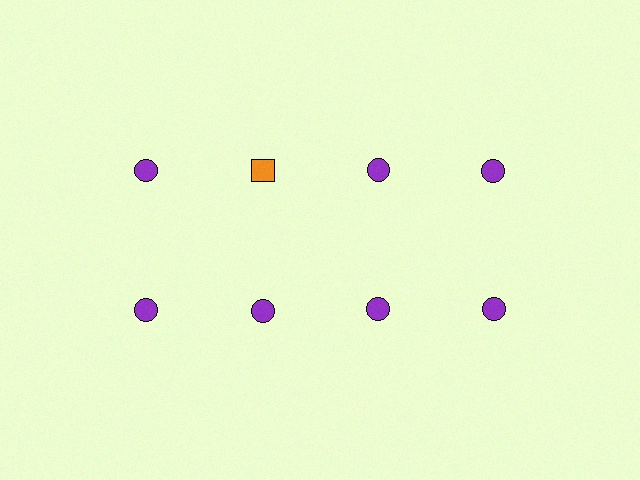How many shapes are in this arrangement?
There are 8 shapes arranged in a grid pattern.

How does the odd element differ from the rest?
It differs in both color (orange instead of purple) and shape (square instead of circle).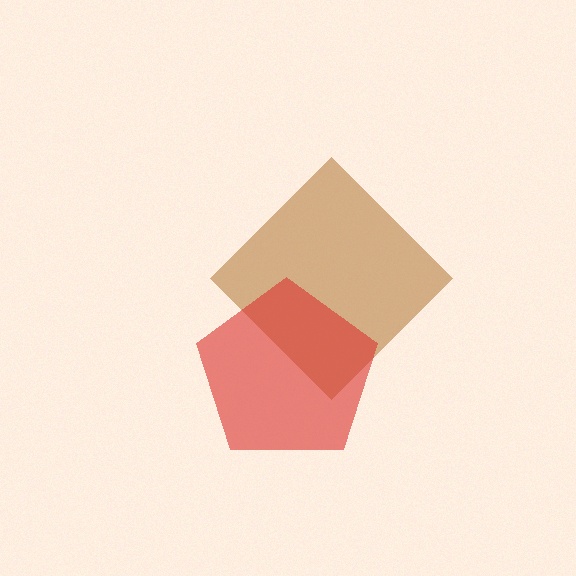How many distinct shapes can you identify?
There are 2 distinct shapes: a brown diamond, a red pentagon.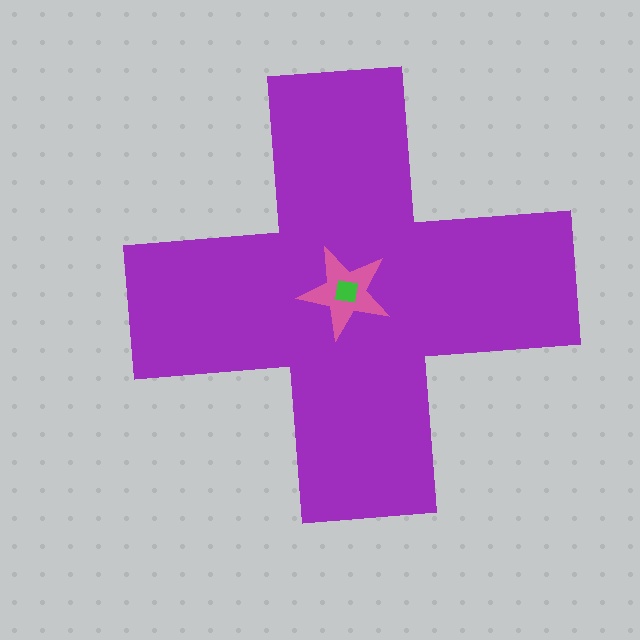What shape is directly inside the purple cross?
The pink star.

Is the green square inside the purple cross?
Yes.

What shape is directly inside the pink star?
The green square.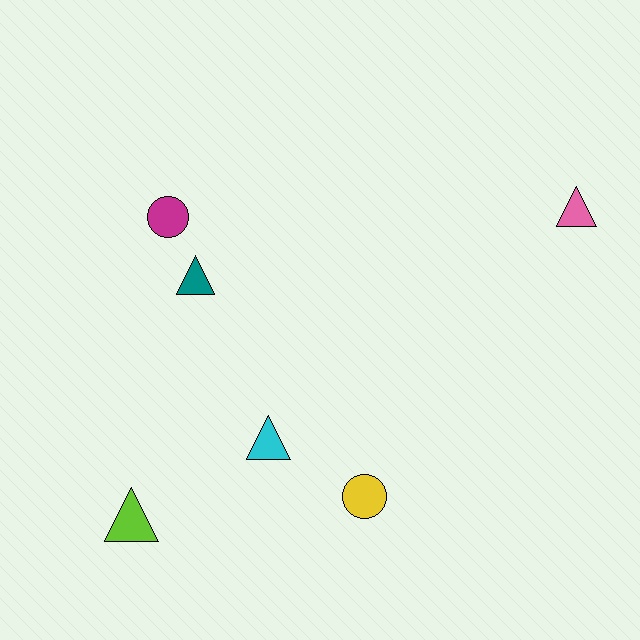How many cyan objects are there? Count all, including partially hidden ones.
There is 1 cyan object.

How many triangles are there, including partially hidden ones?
There are 4 triangles.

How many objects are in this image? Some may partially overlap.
There are 6 objects.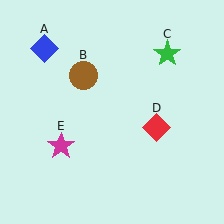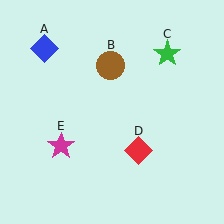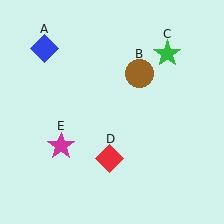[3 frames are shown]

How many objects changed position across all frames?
2 objects changed position: brown circle (object B), red diamond (object D).